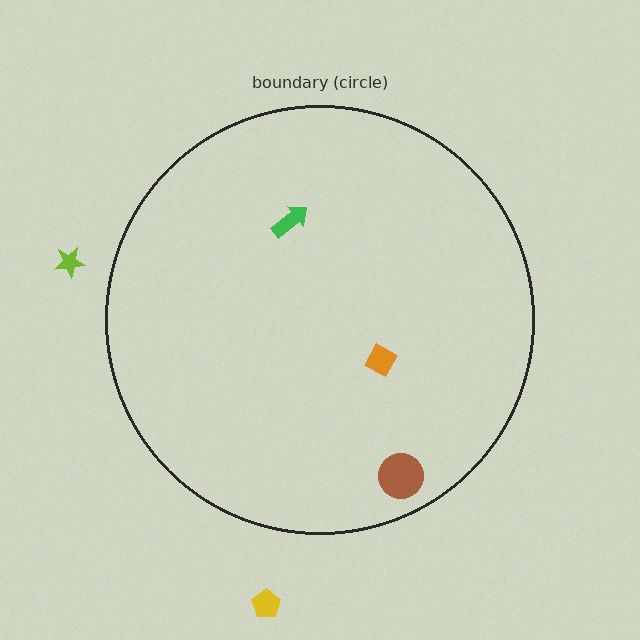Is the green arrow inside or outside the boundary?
Inside.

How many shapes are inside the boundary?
3 inside, 2 outside.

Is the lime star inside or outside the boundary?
Outside.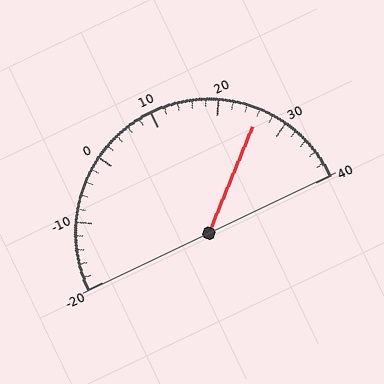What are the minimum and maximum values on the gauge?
The gauge ranges from -20 to 40.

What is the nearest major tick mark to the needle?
The nearest major tick mark is 30.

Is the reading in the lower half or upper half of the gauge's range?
The reading is in the upper half of the range (-20 to 40).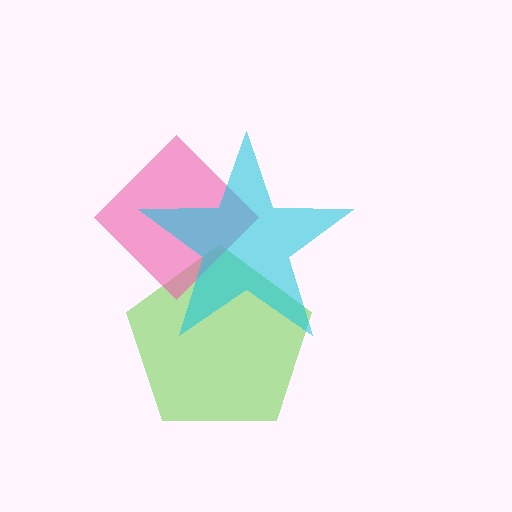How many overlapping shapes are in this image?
There are 3 overlapping shapes in the image.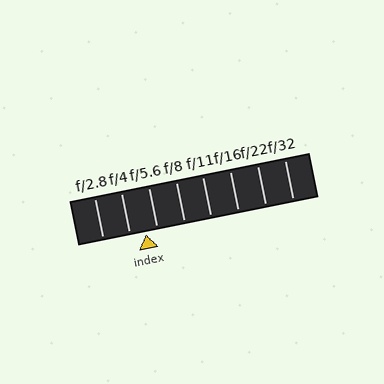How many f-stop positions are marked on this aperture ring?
There are 8 f-stop positions marked.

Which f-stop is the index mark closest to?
The index mark is closest to f/5.6.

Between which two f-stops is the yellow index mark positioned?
The index mark is between f/4 and f/5.6.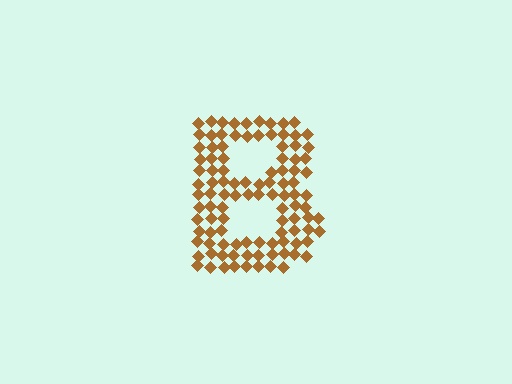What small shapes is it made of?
It is made of small diamonds.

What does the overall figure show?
The overall figure shows the letter B.